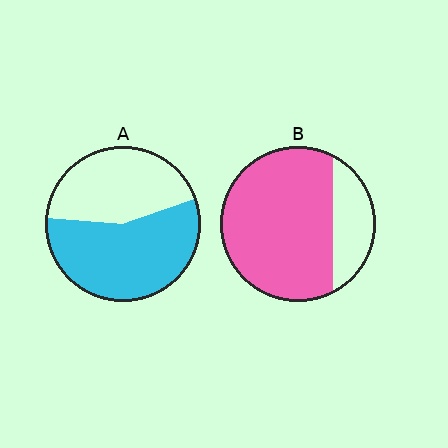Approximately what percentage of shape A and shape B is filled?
A is approximately 55% and B is approximately 80%.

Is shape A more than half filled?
Yes.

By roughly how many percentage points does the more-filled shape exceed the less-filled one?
By roughly 20 percentage points (B over A).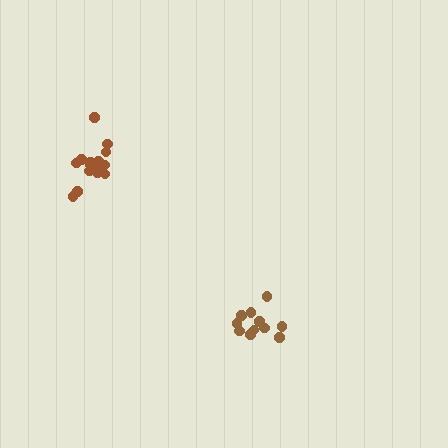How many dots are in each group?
Group 1: 11 dots, Group 2: 15 dots (26 total).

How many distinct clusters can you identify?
There are 2 distinct clusters.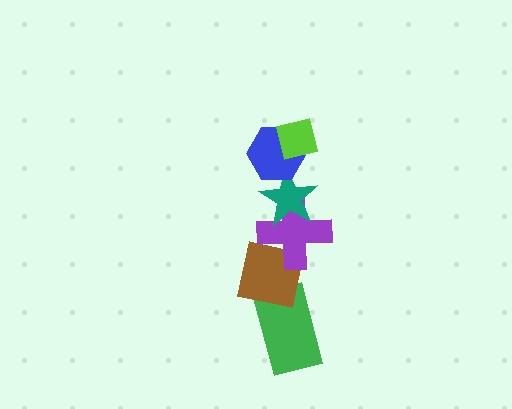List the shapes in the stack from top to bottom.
From top to bottom: the lime square, the blue hexagon, the teal star, the purple cross, the brown square, the green rectangle.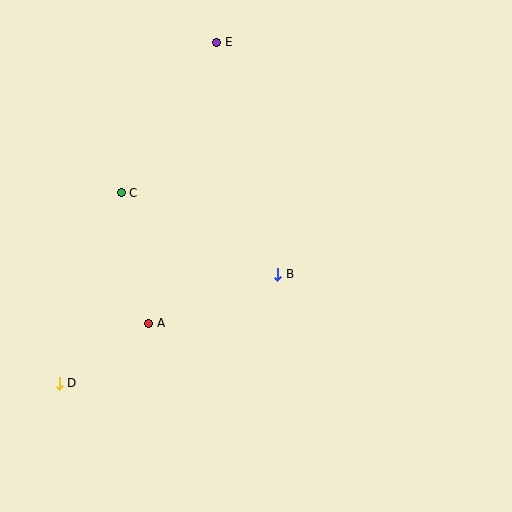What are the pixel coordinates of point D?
Point D is at (59, 383).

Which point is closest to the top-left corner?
Point E is closest to the top-left corner.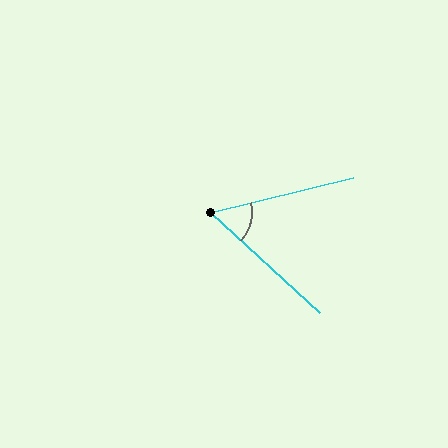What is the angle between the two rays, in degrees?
Approximately 56 degrees.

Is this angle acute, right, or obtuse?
It is acute.